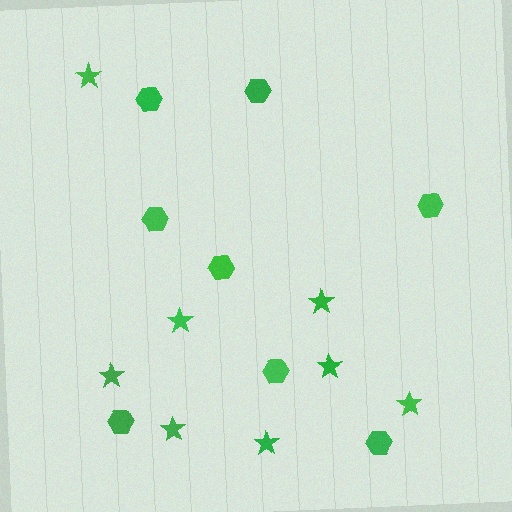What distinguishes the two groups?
There are 2 groups: one group of stars (8) and one group of hexagons (8).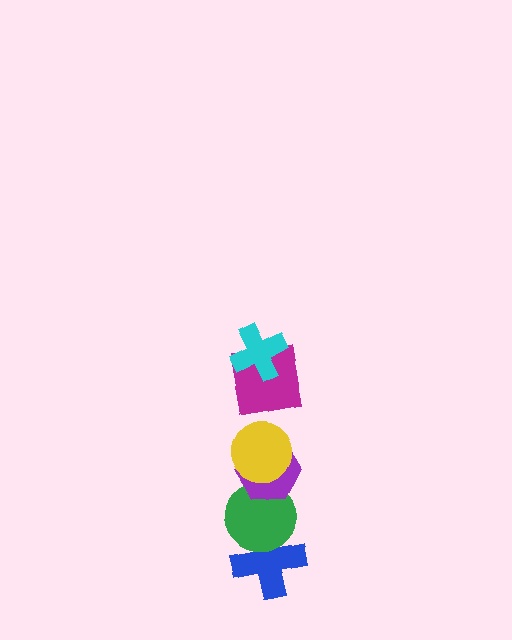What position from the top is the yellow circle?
The yellow circle is 3rd from the top.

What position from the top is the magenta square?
The magenta square is 2nd from the top.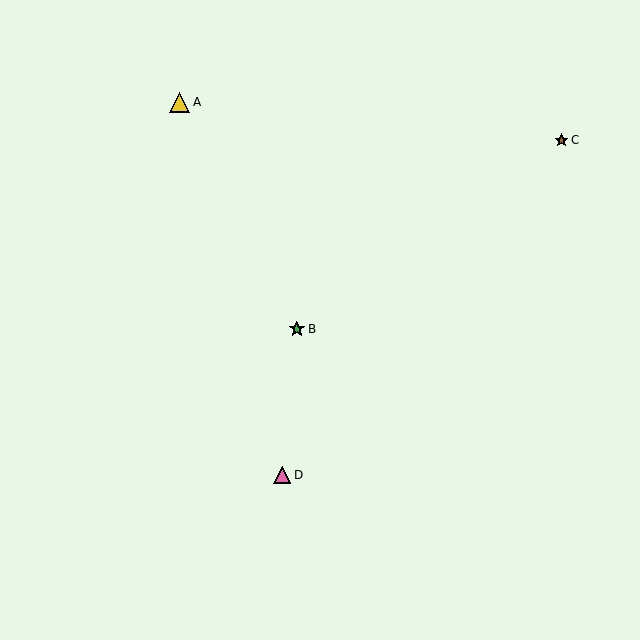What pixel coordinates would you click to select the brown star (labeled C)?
Click at (561, 140) to select the brown star C.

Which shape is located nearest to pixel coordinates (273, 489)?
The pink triangle (labeled D) at (282, 475) is nearest to that location.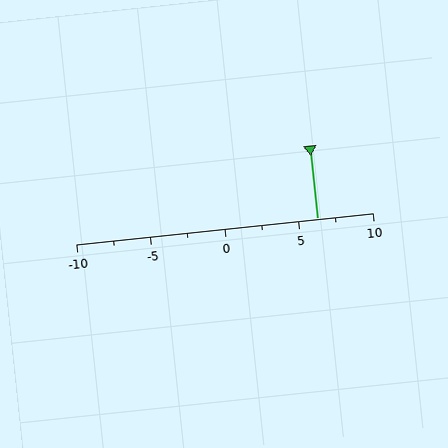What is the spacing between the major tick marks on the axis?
The major ticks are spaced 5 apart.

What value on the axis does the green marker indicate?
The marker indicates approximately 6.2.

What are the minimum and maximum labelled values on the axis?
The axis runs from -10 to 10.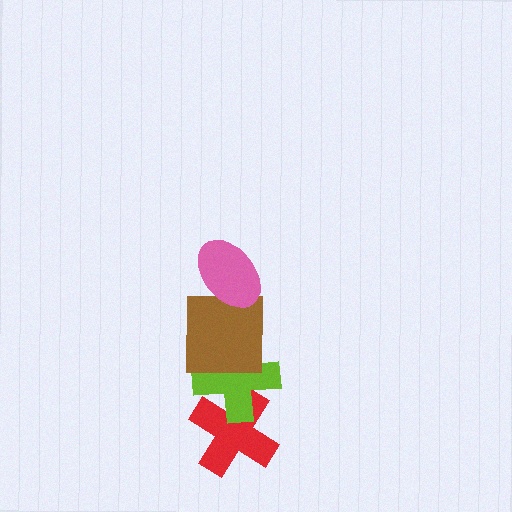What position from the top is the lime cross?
The lime cross is 3rd from the top.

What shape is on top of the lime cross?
The brown square is on top of the lime cross.